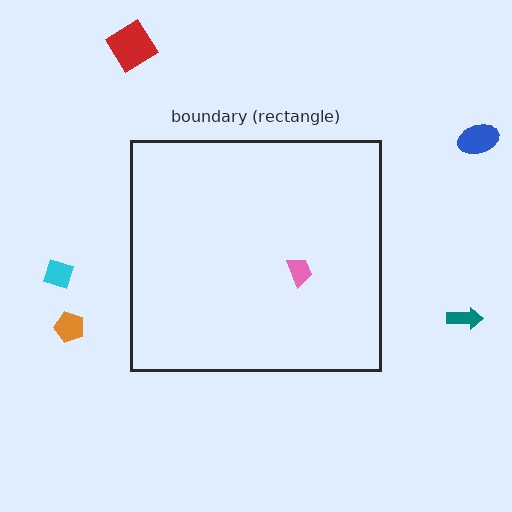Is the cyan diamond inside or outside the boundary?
Outside.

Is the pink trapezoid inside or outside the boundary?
Inside.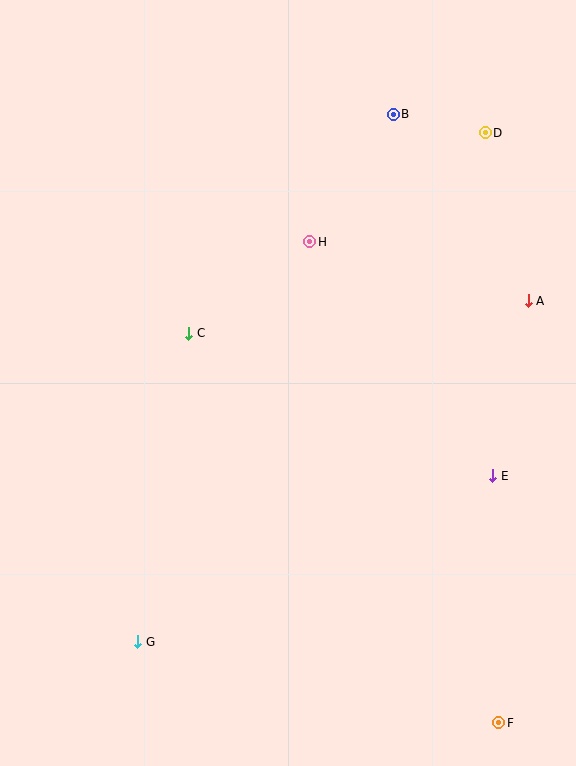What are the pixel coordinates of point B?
Point B is at (393, 114).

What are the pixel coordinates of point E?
Point E is at (493, 476).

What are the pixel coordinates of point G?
Point G is at (138, 642).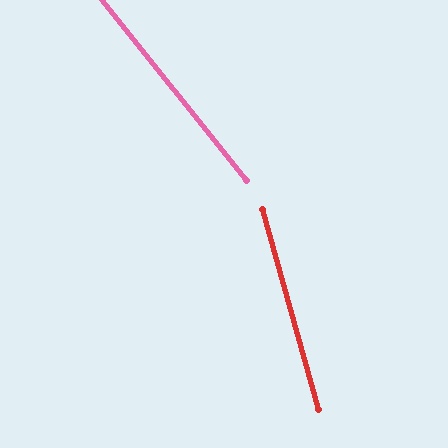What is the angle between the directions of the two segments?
Approximately 23 degrees.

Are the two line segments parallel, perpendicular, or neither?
Neither parallel nor perpendicular — they differ by about 23°.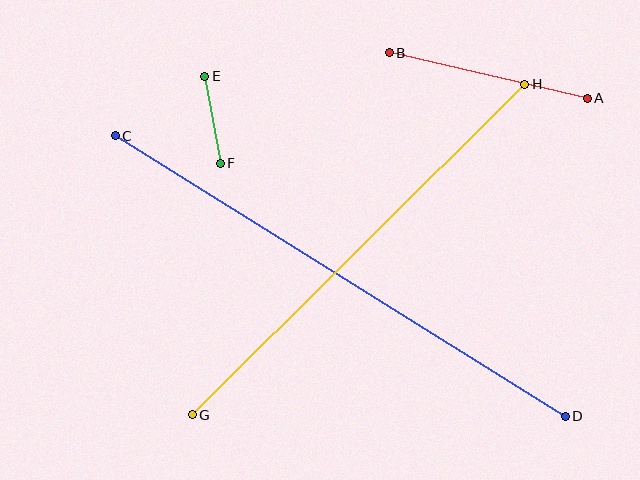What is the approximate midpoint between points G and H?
The midpoint is at approximately (359, 250) pixels.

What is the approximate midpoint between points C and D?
The midpoint is at approximately (340, 276) pixels.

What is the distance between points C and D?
The distance is approximately 530 pixels.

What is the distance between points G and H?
The distance is approximately 469 pixels.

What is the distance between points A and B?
The distance is approximately 203 pixels.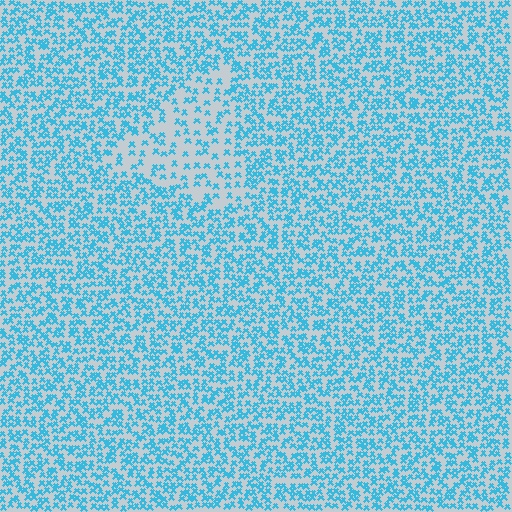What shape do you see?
I see a triangle.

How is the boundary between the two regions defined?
The boundary is defined by a change in element density (approximately 2.1x ratio). All elements are the same color, size, and shape.